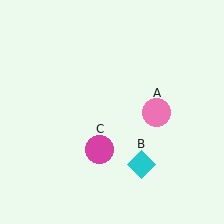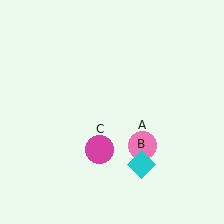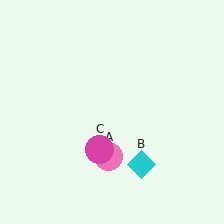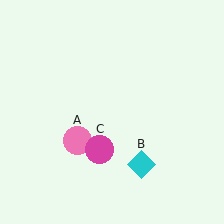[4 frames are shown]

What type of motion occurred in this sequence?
The pink circle (object A) rotated clockwise around the center of the scene.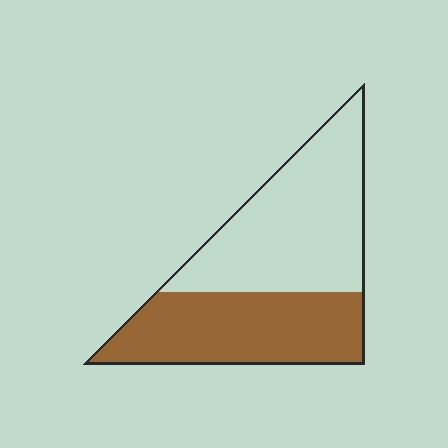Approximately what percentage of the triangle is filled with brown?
Approximately 45%.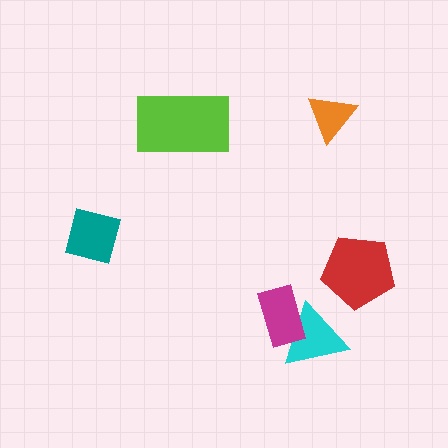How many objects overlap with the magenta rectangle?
1 object overlaps with the magenta rectangle.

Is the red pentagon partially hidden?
No, no other shape covers it.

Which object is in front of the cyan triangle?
The magenta rectangle is in front of the cyan triangle.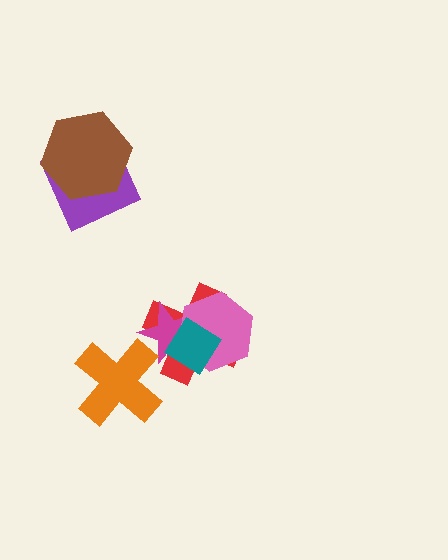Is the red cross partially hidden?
Yes, it is partially covered by another shape.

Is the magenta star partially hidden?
Yes, it is partially covered by another shape.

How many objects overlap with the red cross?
3 objects overlap with the red cross.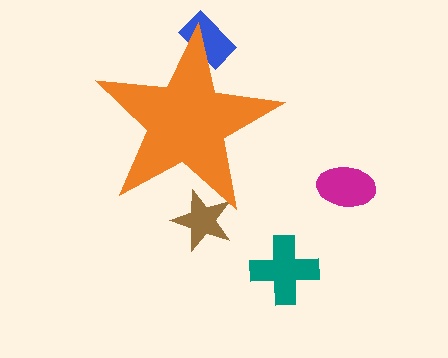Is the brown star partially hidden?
Yes, the brown star is partially hidden behind the orange star.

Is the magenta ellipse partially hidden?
No, the magenta ellipse is fully visible.